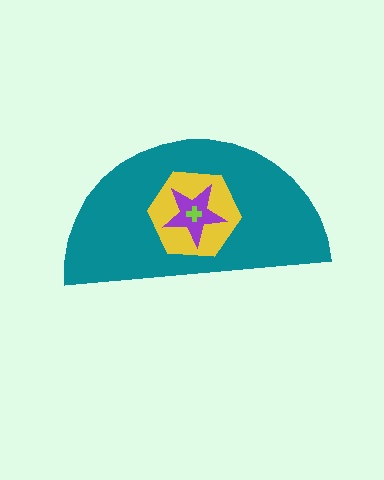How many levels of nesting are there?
4.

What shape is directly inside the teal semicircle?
The yellow hexagon.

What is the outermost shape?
The teal semicircle.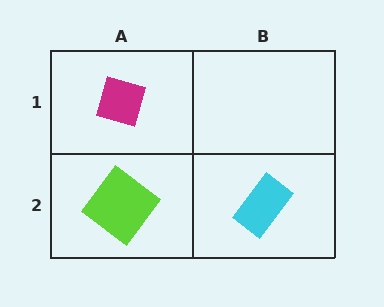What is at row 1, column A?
A magenta diamond.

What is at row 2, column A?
A lime diamond.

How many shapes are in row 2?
2 shapes.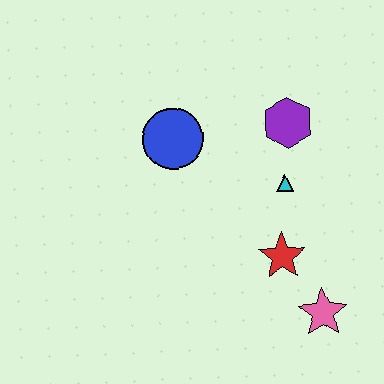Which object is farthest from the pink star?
The blue circle is farthest from the pink star.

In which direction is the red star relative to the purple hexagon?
The red star is below the purple hexagon.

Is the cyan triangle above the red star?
Yes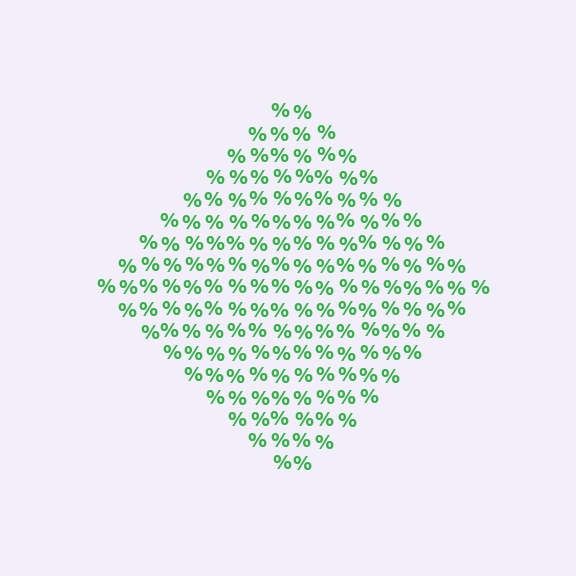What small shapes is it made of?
It is made of small percent signs.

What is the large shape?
The large shape is a diamond.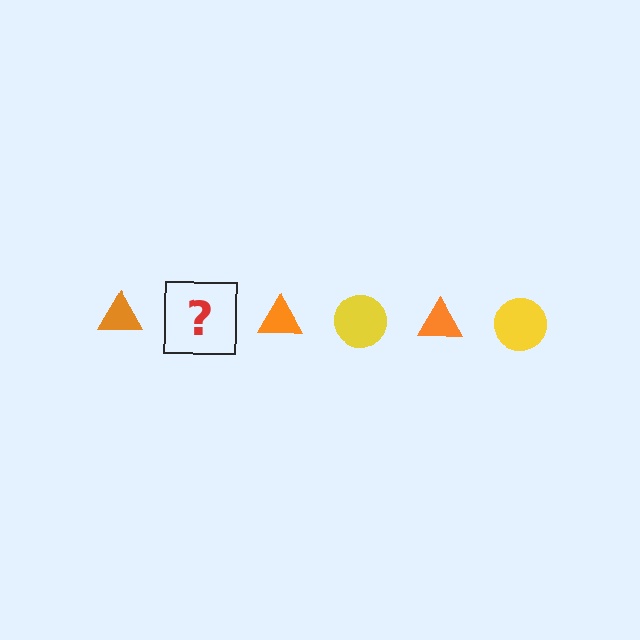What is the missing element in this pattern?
The missing element is a yellow circle.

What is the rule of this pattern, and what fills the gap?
The rule is that the pattern alternates between orange triangle and yellow circle. The gap should be filled with a yellow circle.